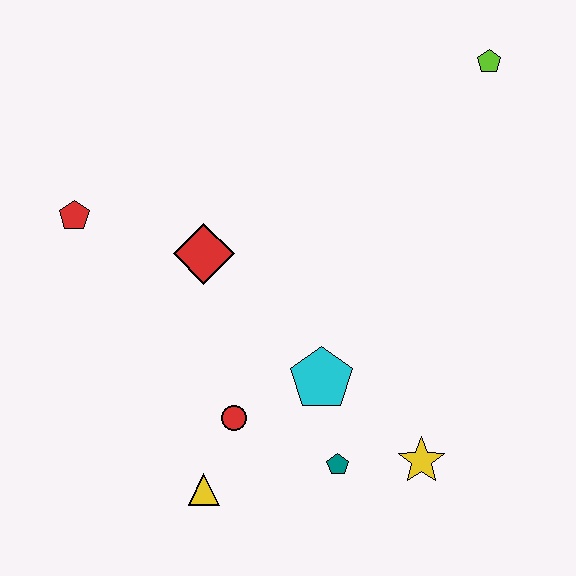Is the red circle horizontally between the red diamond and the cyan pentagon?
Yes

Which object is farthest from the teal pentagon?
The lime pentagon is farthest from the teal pentagon.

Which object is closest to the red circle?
The yellow triangle is closest to the red circle.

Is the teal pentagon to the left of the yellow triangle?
No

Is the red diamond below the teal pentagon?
No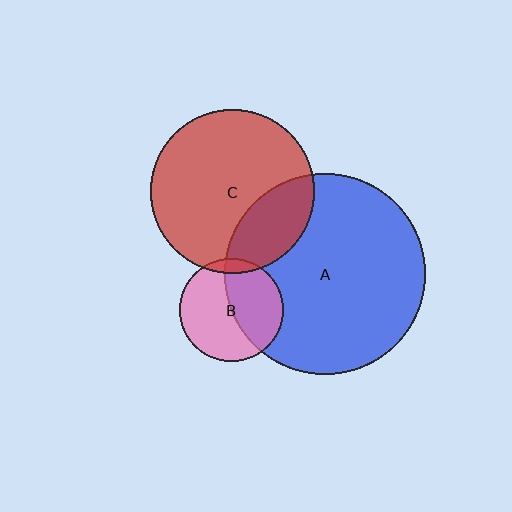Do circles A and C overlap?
Yes.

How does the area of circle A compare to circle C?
Approximately 1.5 times.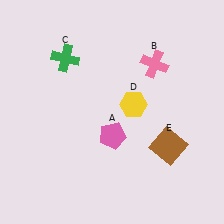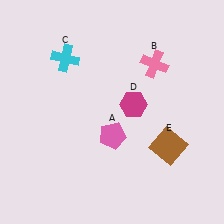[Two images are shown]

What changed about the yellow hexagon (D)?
In Image 1, D is yellow. In Image 2, it changed to magenta.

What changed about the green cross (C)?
In Image 1, C is green. In Image 2, it changed to cyan.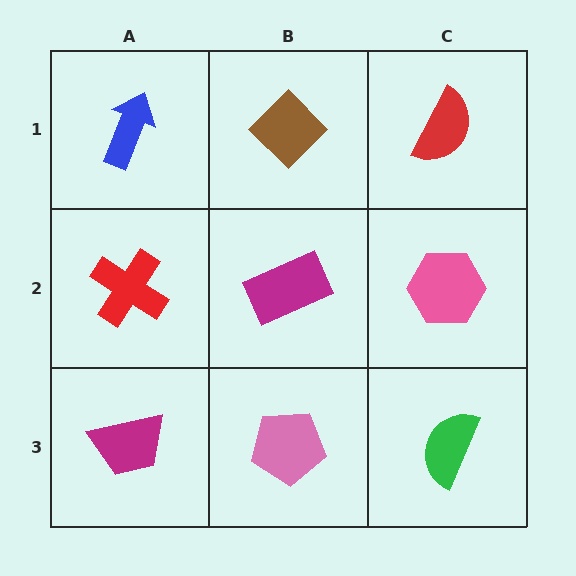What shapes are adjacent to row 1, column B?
A magenta rectangle (row 2, column B), a blue arrow (row 1, column A), a red semicircle (row 1, column C).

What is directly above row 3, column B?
A magenta rectangle.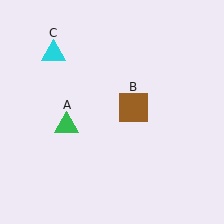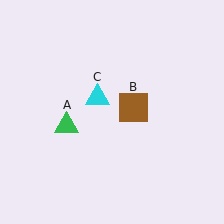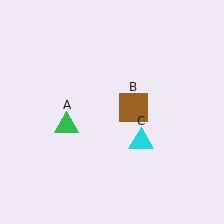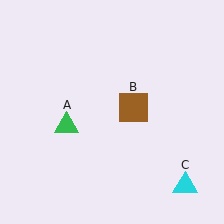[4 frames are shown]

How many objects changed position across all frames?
1 object changed position: cyan triangle (object C).